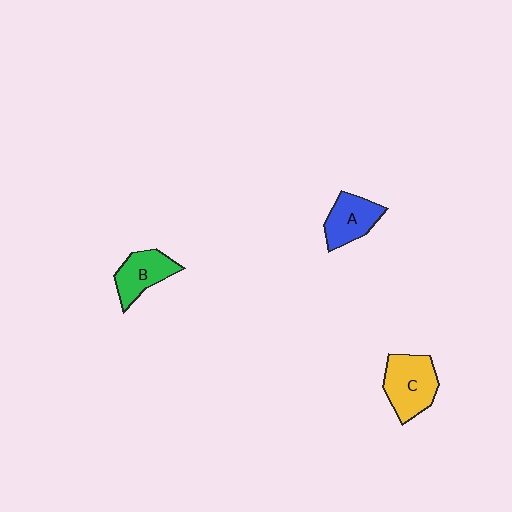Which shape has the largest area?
Shape C (yellow).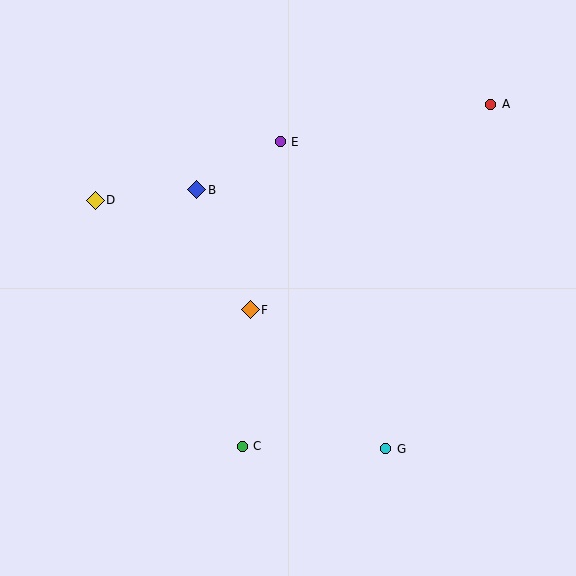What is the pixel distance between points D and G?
The distance between D and G is 383 pixels.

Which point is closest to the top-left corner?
Point D is closest to the top-left corner.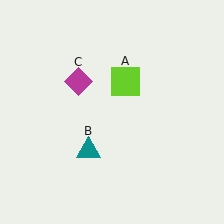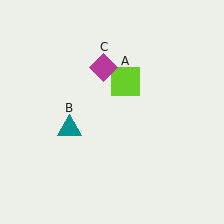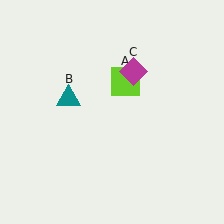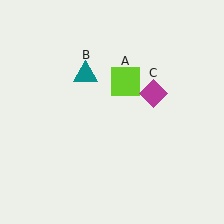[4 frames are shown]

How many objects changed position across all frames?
2 objects changed position: teal triangle (object B), magenta diamond (object C).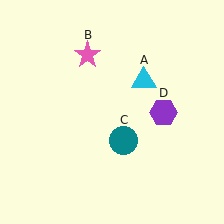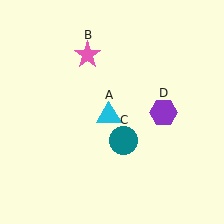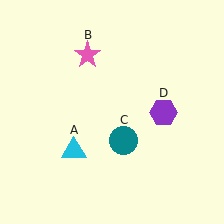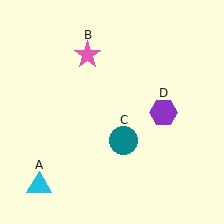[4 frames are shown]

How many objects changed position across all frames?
1 object changed position: cyan triangle (object A).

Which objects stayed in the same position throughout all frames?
Pink star (object B) and teal circle (object C) and purple hexagon (object D) remained stationary.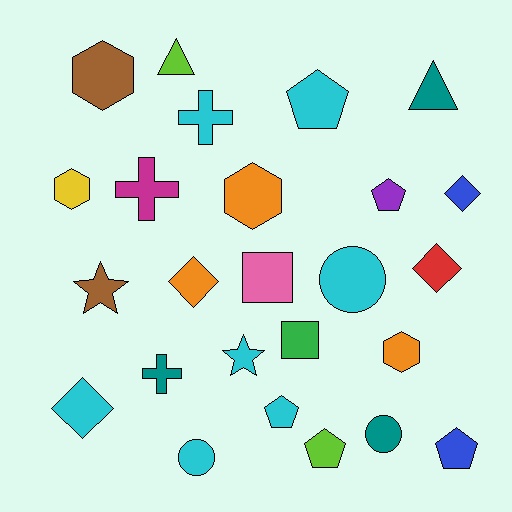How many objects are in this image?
There are 25 objects.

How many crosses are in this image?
There are 3 crosses.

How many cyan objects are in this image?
There are 7 cyan objects.